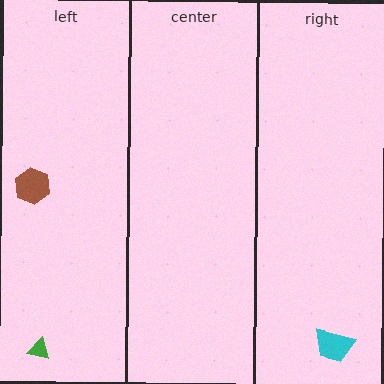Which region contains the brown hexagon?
The left region.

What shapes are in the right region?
The cyan trapezoid.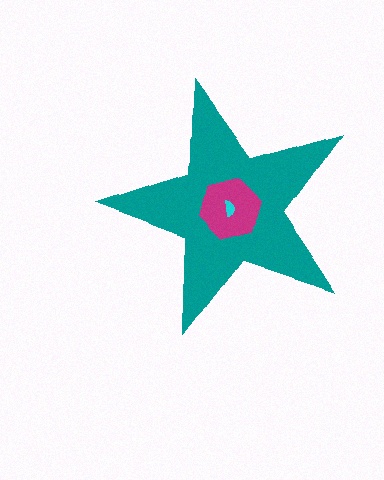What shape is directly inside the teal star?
The magenta hexagon.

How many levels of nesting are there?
3.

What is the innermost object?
The cyan semicircle.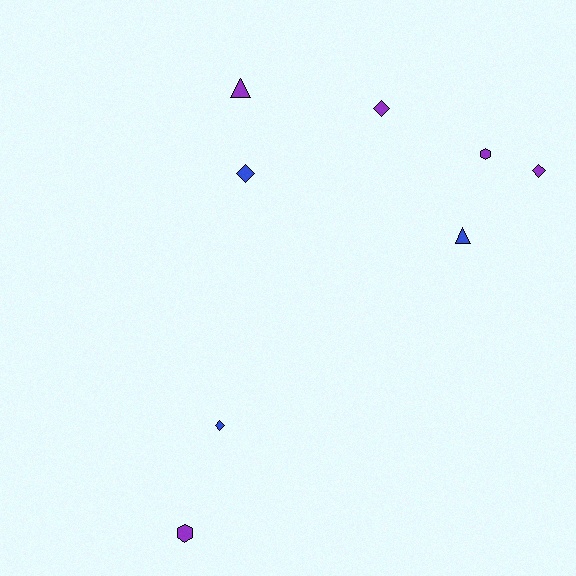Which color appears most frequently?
Purple, with 5 objects.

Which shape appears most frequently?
Diamond, with 4 objects.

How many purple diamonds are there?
There are 2 purple diamonds.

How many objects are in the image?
There are 8 objects.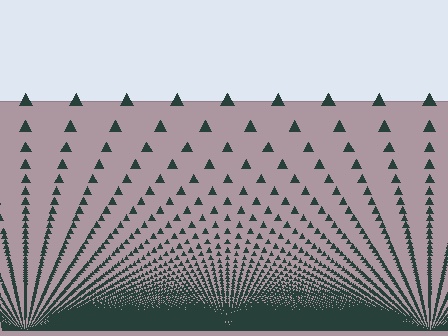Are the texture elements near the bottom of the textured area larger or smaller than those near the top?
Smaller. The gradient is inverted — elements near the bottom are smaller and denser.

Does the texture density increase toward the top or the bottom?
Density increases toward the bottom.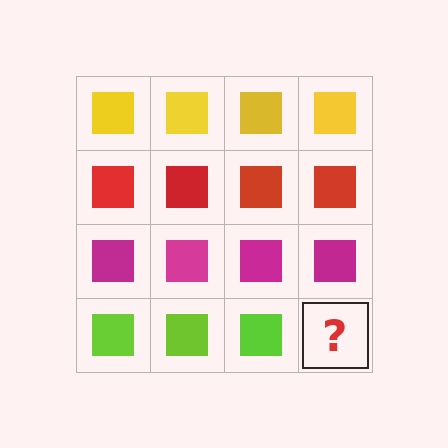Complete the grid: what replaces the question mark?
The question mark should be replaced with a lime square.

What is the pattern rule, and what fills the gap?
The rule is that each row has a consistent color. The gap should be filled with a lime square.